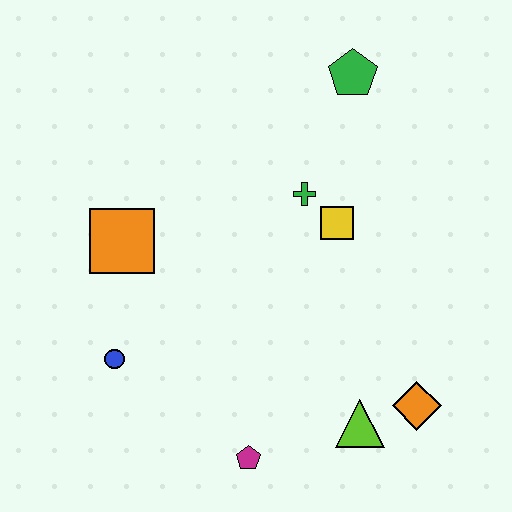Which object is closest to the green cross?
The yellow square is closest to the green cross.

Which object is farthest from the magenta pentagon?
The green pentagon is farthest from the magenta pentagon.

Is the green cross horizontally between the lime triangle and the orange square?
Yes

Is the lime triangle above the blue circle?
No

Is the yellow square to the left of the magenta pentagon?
No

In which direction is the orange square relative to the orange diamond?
The orange square is to the left of the orange diamond.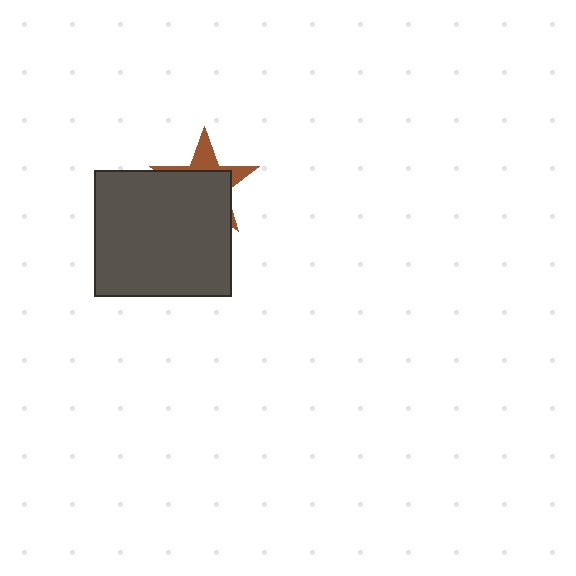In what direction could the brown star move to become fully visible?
The brown star could move up. That would shift it out from behind the dark gray rectangle entirely.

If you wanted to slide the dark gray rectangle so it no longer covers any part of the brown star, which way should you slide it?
Slide it down — that is the most direct way to separate the two shapes.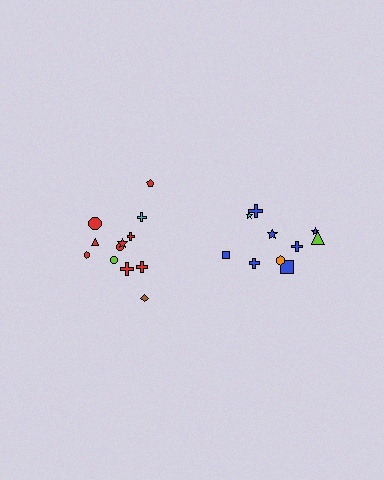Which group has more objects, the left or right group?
The left group.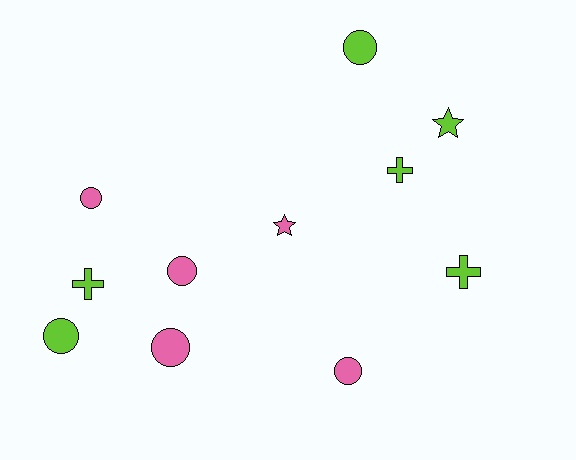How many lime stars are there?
There is 1 lime star.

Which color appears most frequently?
Lime, with 6 objects.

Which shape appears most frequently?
Circle, with 6 objects.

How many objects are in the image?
There are 11 objects.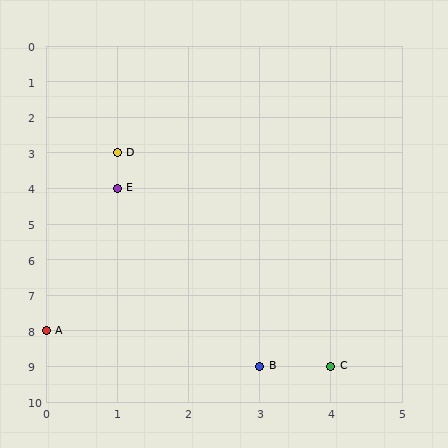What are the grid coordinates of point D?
Point D is at grid coordinates (1, 3).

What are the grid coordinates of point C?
Point C is at grid coordinates (4, 9).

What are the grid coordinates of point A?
Point A is at grid coordinates (0, 8).